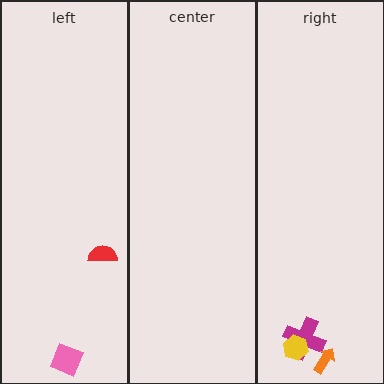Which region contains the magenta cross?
The right region.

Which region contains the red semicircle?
The left region.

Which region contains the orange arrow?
The right region.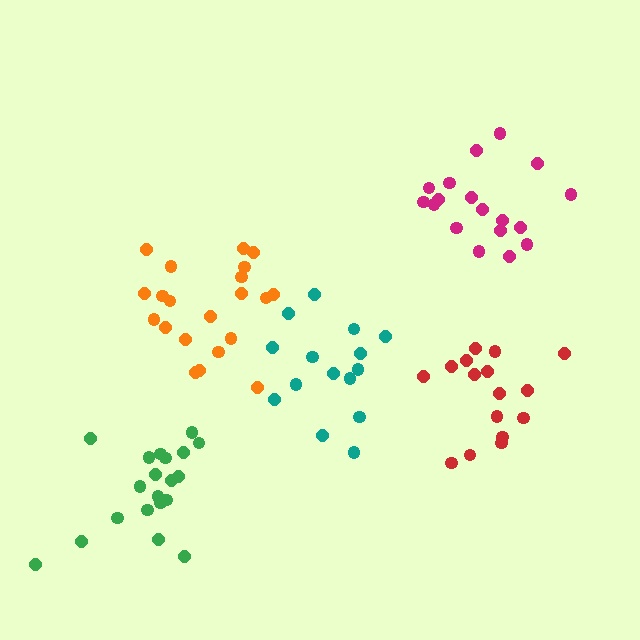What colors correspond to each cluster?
The clusters are colored: orange, red, magenta, green, teal.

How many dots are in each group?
Group 1: 21 dots, Group 2: 16 dots, Group 3: 18 dots, Group 4: 20 dots, Group 5: 15 dots (90 total).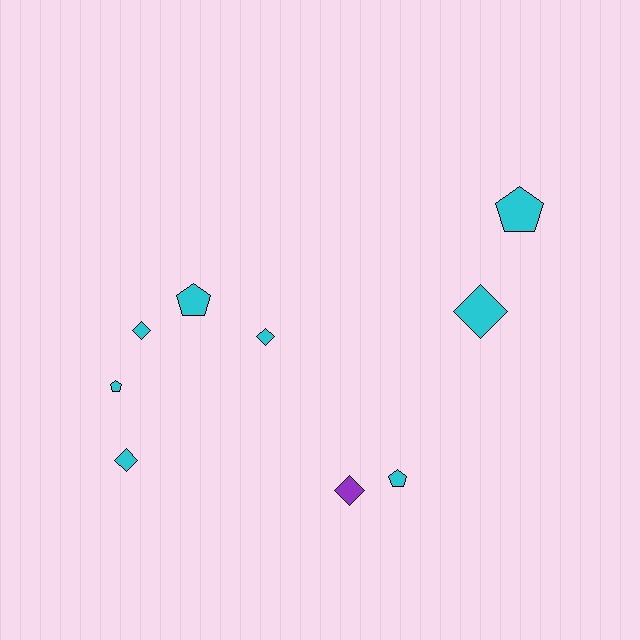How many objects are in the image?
There are 9 objects.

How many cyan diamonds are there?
There are 4 cyan diamonds.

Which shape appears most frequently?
Diamond, with 5 objects.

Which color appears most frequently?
Cyan, with 8 objects.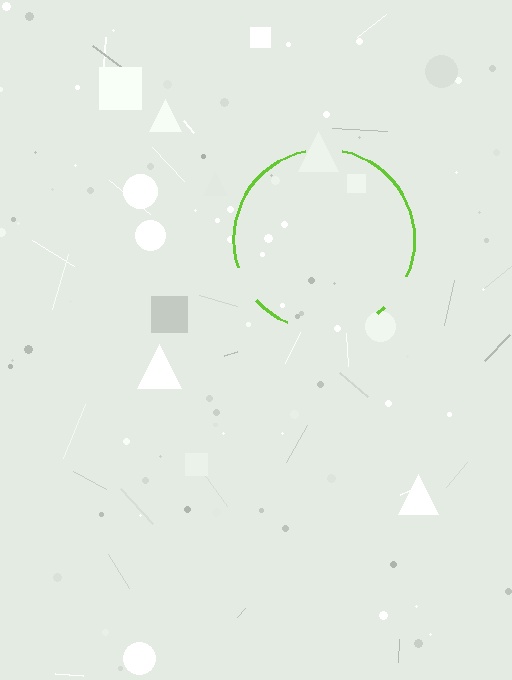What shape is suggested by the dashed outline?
The dashed outline suggests a circle.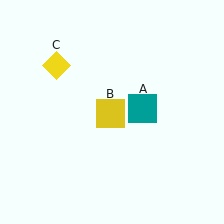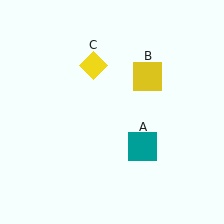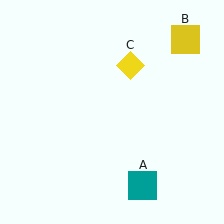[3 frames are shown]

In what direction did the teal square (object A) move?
The teal square (object A) moved down.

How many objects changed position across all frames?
3 objects changed position: teal square (object A), yellow square (object B), yellow diamond (object C).